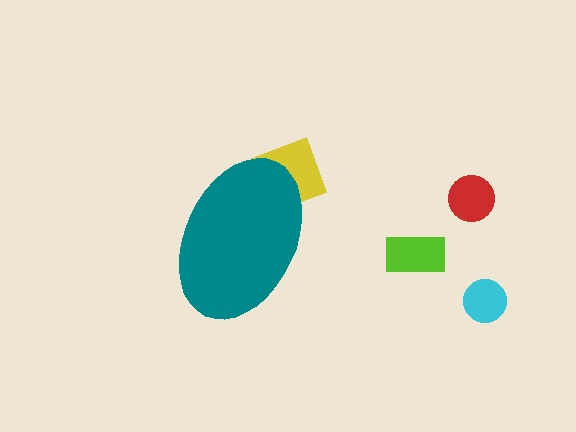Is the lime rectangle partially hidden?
No, the lime rectangle is fully visible.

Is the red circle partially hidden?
No, the red circle is fully visible.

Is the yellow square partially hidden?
Yes, the yellow square is partially hidden behind the teal ellipse.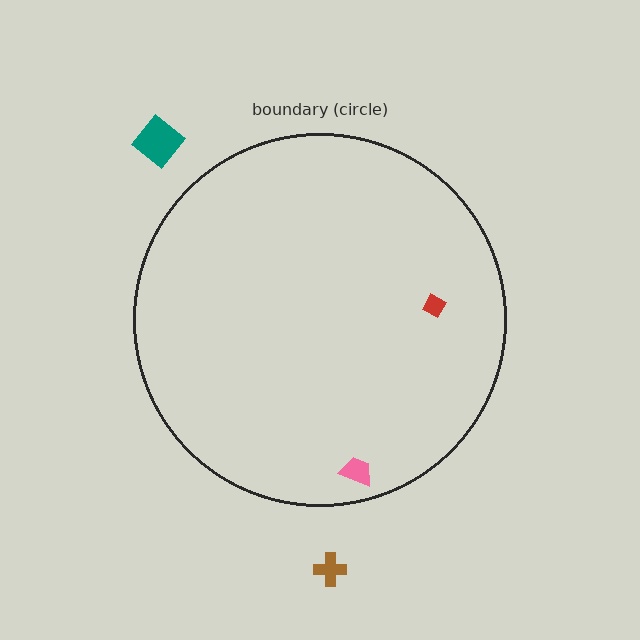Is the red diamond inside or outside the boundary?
Inside.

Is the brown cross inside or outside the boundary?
Outside.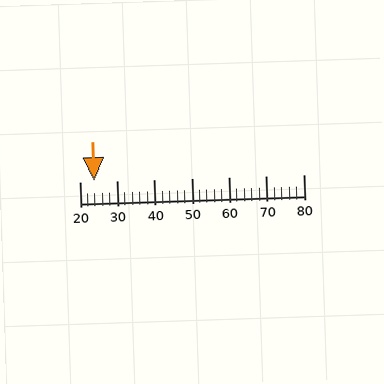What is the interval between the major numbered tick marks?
The major tick marks are spaced 10 units apart.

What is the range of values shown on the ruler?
The ruler shows values from 20 to 80.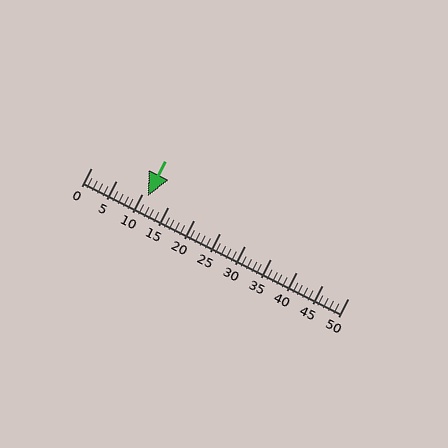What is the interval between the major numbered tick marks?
The major tick marks are spaced 5 units apart.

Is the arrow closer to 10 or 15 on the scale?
The arrow is closer to 10.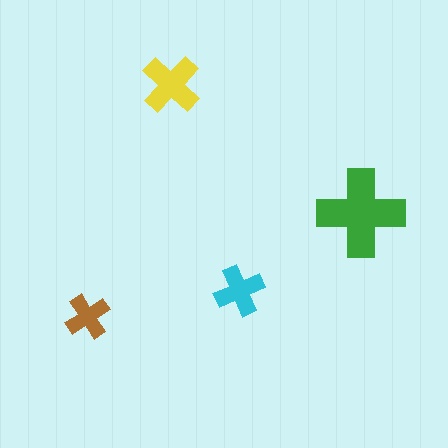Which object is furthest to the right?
The green cross is rightmost.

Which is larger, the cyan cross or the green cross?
The green one.